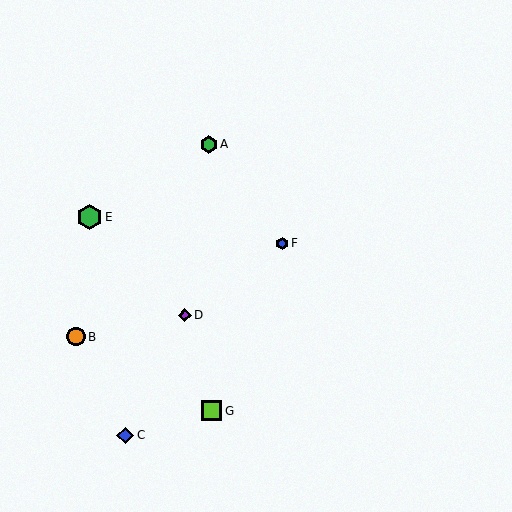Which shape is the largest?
The green hexagon (labeled E) is the largest.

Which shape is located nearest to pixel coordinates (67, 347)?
The orange circle (labeled B) at (76, 337) is nearest to that location.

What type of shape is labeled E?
Shape E is a green hexagon.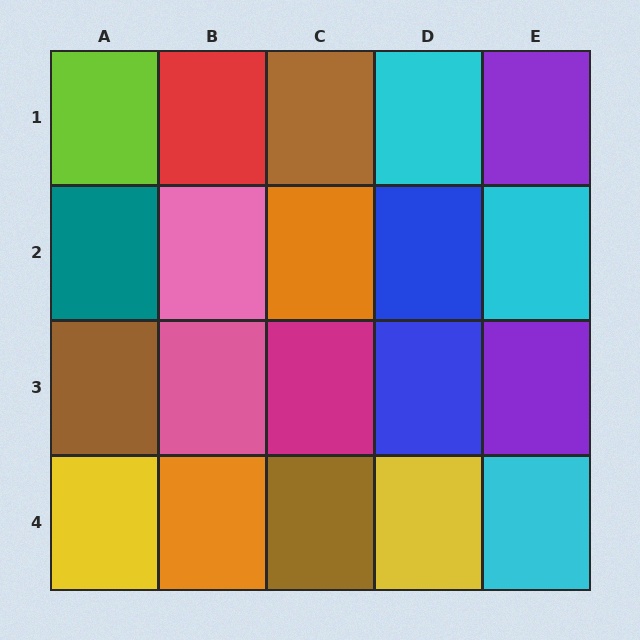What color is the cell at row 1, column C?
Brown.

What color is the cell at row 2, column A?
Teal.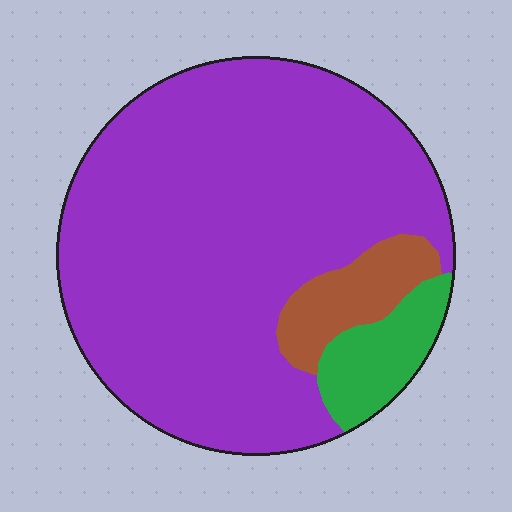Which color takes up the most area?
Purple, at roughly 85%.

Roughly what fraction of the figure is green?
Green covers 9% of the figure.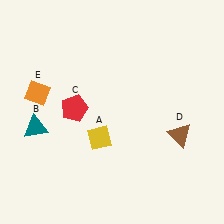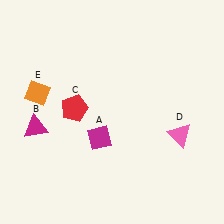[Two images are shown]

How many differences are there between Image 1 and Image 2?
There are 3 differences between the two images.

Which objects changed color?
A changed from yellow to magenta. B changed from teal to magenta. D changed from brown to pink.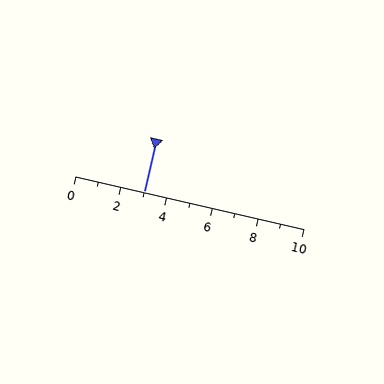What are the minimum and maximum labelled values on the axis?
The axis runs from 0 to 10.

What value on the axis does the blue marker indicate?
The marker indicates approximately 3.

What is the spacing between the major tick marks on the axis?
The major ticks are spaced 2 apart.